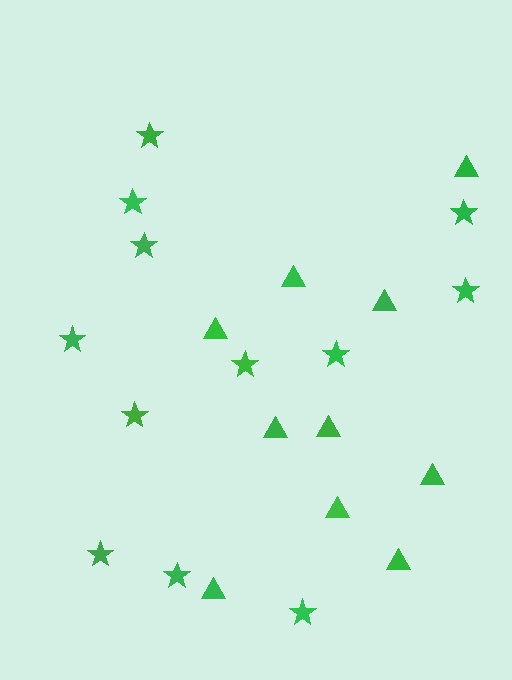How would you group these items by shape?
There are 2 groups: one group of stars (12) and one group of triangles (10).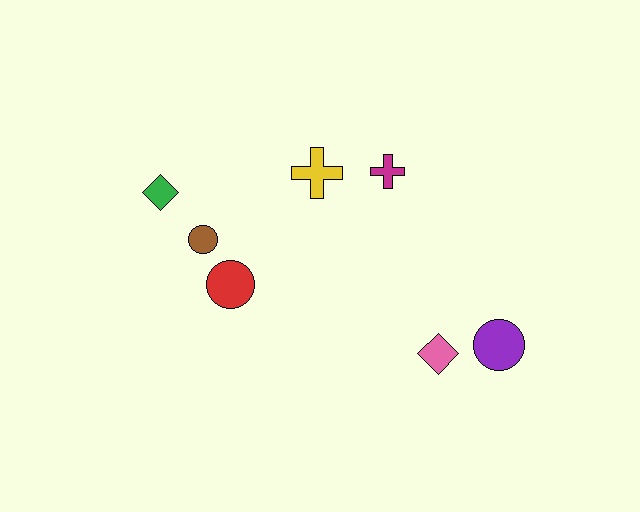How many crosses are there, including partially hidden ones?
There are 2 crosses.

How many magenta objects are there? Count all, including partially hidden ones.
There is 1 magenta object.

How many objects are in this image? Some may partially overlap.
There are 7 objects.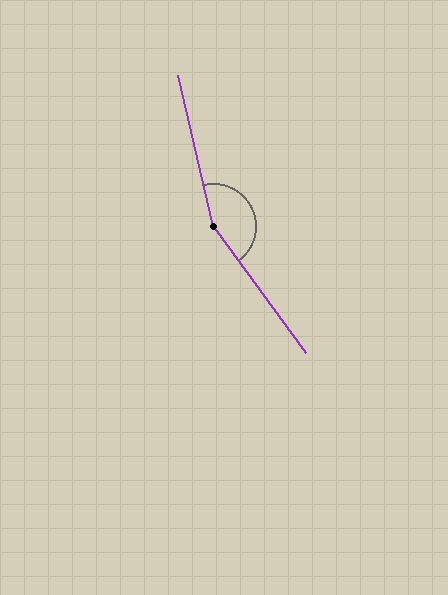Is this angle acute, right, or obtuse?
It is obtuse.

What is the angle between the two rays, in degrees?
Approximately 157 degrees.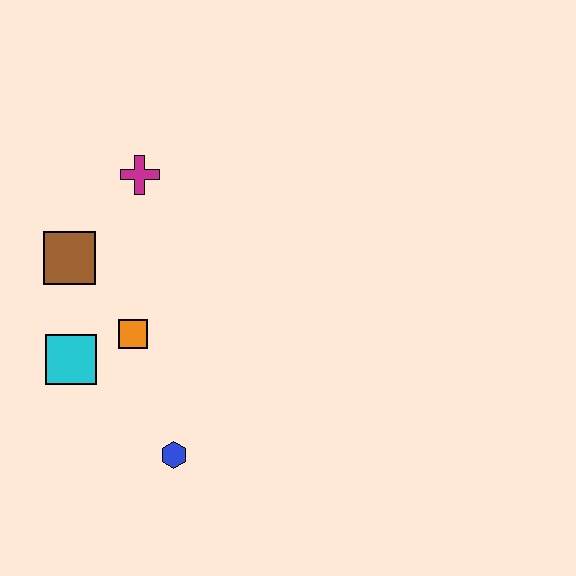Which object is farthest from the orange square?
The magenta cross is farthest from the orange square.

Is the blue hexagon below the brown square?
Yes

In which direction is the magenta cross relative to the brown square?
The magenta cross is above the brown square.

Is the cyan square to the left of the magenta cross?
Yes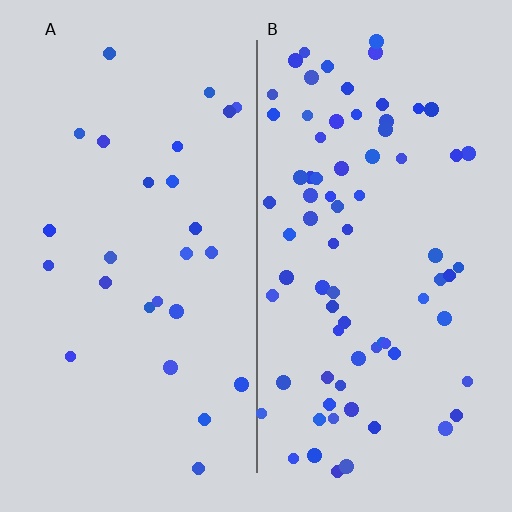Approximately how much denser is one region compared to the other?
Approximately 2.9× — region B over region A.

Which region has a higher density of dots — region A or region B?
B (the right).